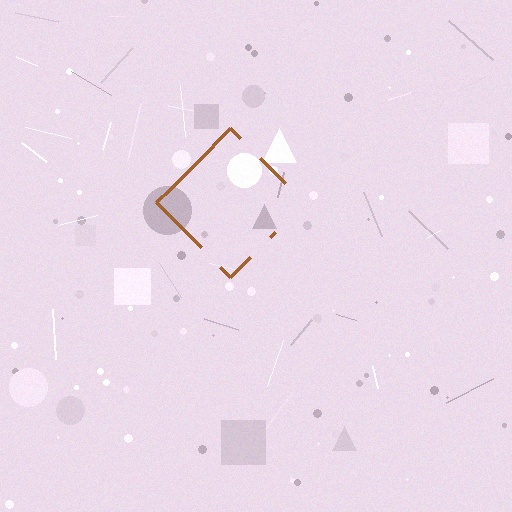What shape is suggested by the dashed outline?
The dashed outline suggests a diamond.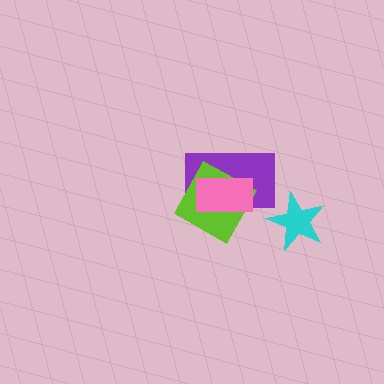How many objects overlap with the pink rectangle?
2 objects overlap with the pink rectangle.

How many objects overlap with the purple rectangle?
2 objects overlap with the purple rectangle.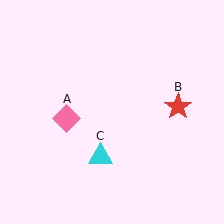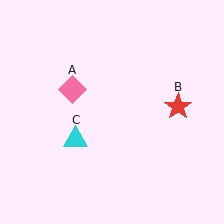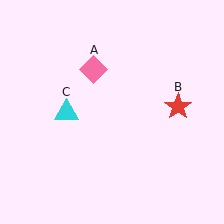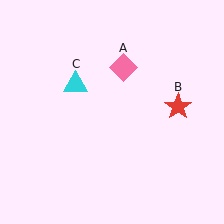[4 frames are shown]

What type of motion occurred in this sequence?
The pink diamond (object A), cyan triangle (object C) rotated clockwise around the center of the scene.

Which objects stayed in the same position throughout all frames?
Red star (object B) remained stationary.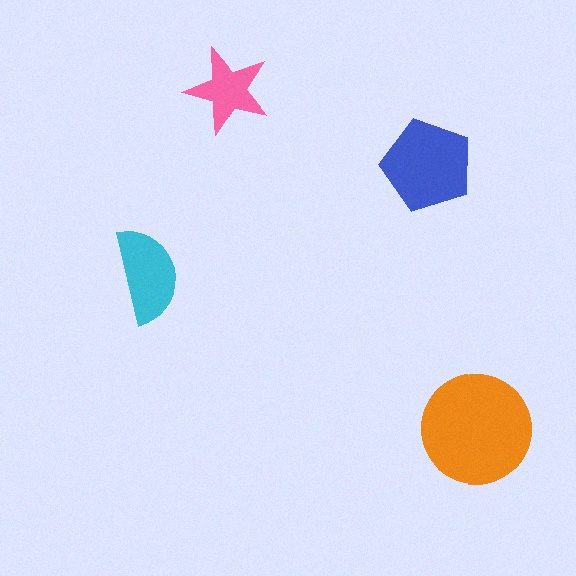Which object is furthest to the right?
The orange circle is rightmost.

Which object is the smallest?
The pink star.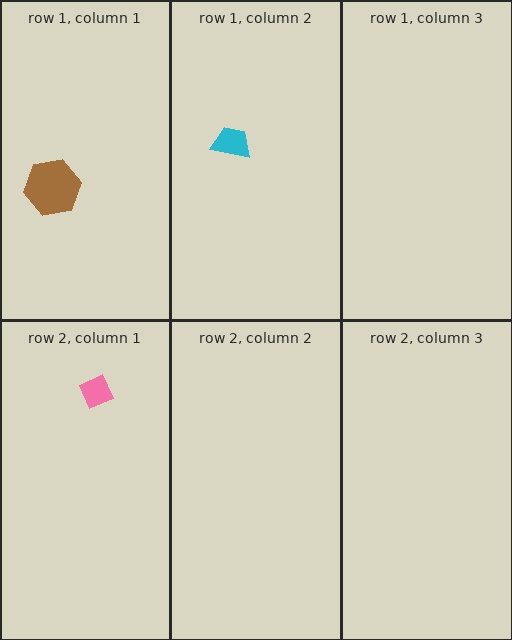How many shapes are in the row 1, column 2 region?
1.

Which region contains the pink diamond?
The row 2, column 1 region.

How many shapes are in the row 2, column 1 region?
1.